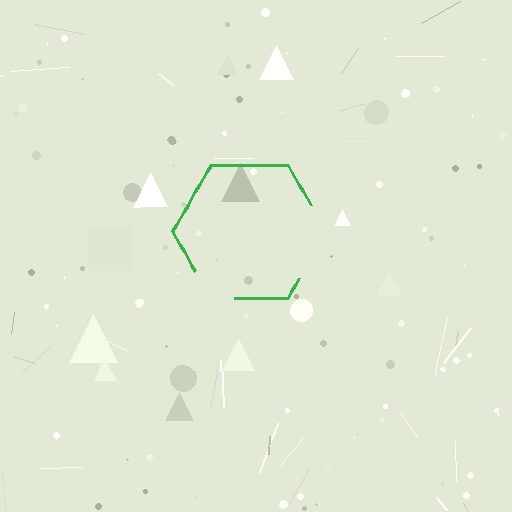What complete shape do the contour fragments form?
The contour fragments form a hexagon.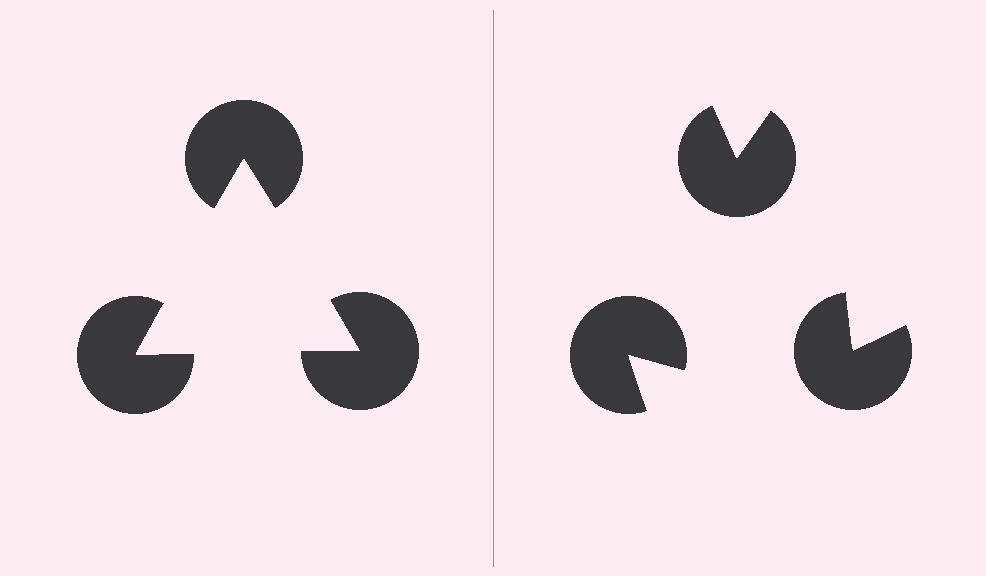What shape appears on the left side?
An illusory triangle.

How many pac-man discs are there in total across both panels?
6 — 3 on each side.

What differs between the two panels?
The pac-man discs are positioned identically on both sides; only the wedge orientations differ. On the left they align to a triangle; on the right they are misaligned.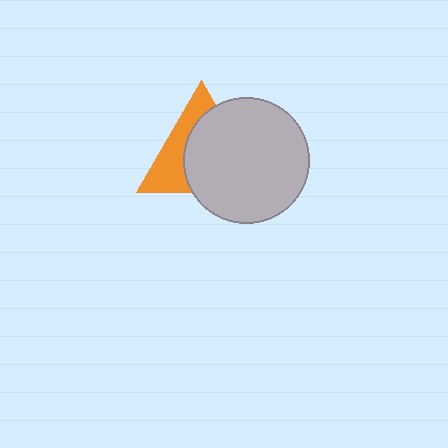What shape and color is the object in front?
The object in front is a light gray circle.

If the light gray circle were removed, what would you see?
You would see the complete orange triangle.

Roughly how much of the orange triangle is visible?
A small part of it is visible (roughly 39%).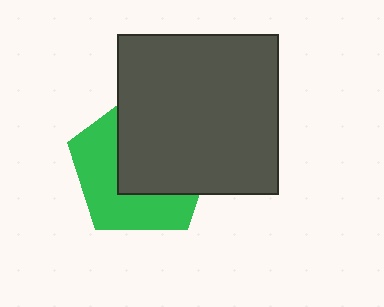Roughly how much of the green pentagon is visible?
About half of it is visible (roughly 46%).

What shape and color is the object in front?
The object in front is a dark gray square.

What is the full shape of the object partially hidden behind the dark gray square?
The partially hidden object is a green pentagon.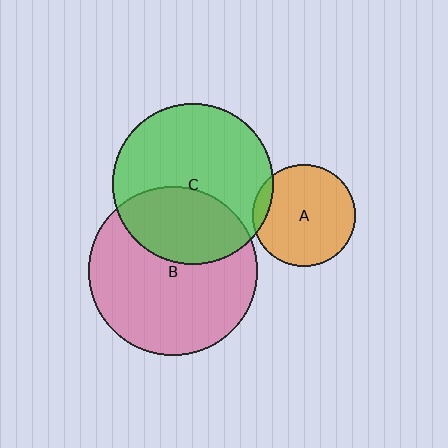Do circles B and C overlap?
Yes.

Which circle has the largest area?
Circle B (pink).